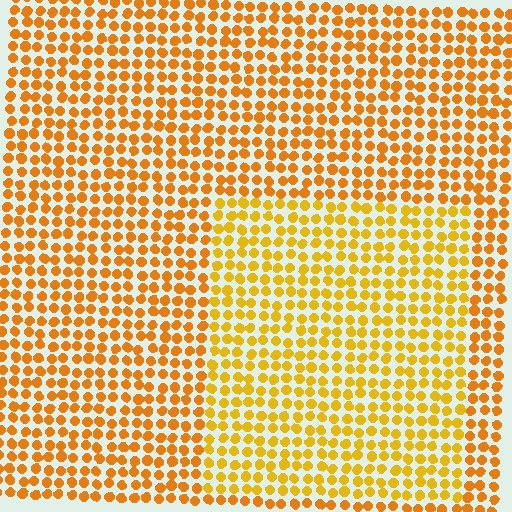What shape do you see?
I see a rectangle.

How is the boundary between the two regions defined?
The boundary is defined purely by a slight shift in hue (about 17 degrees). Spacing, size, and orientation are identical on both sides.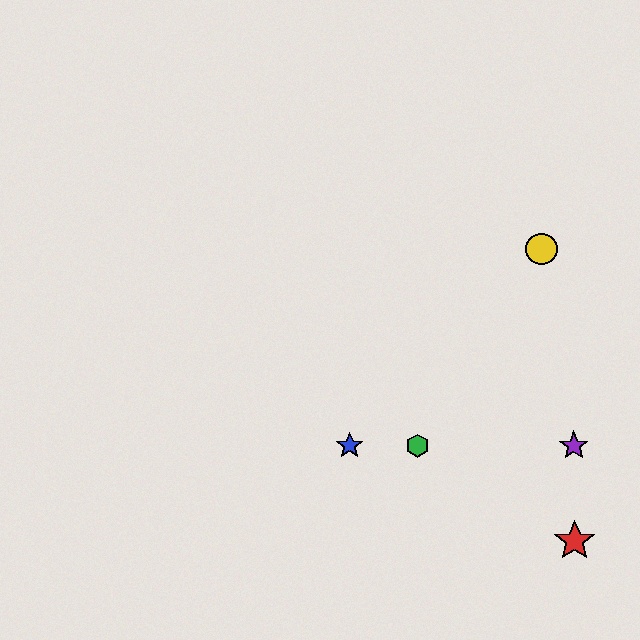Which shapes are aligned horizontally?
The blue star, the green hexagon, the purple star are aligned horizontally.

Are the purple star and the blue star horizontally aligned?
Yes, both are at y≈446.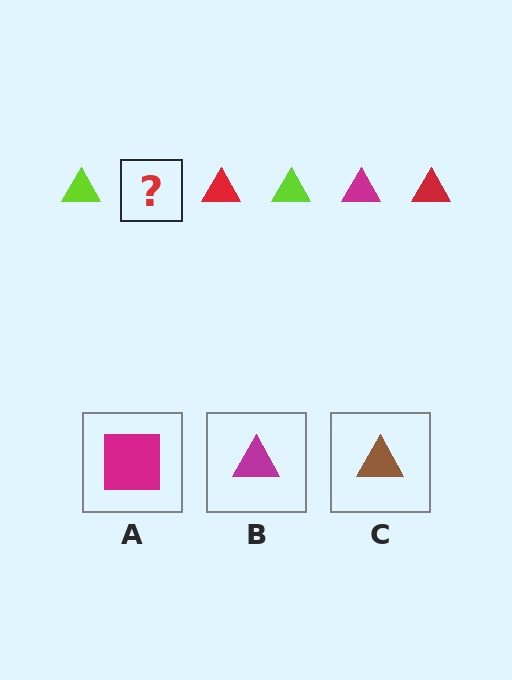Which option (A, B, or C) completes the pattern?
B.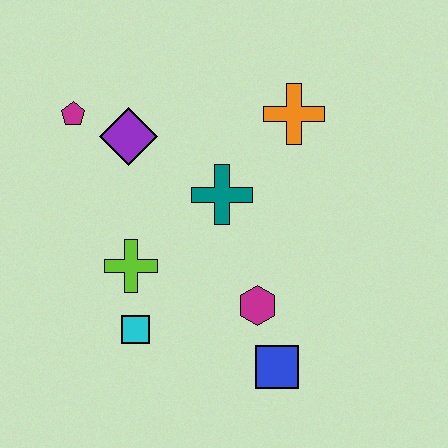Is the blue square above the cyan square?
No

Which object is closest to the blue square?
The magenta hexagon is closest to the blue square.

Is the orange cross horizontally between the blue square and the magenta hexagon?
No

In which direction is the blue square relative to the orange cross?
The blue square is below the orange cross.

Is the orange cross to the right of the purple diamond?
Yes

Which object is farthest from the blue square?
The magenta pentagon is farthest from the blue square.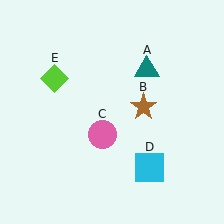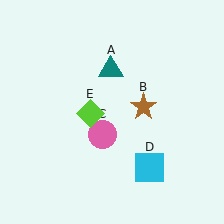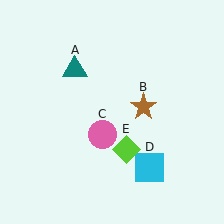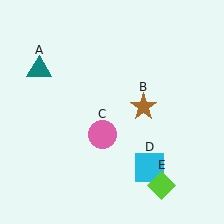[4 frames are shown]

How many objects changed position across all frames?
2 objects changed position: teal triangle (object A), lime diamond (object E).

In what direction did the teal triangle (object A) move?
The teal triangle (object A) moved left.